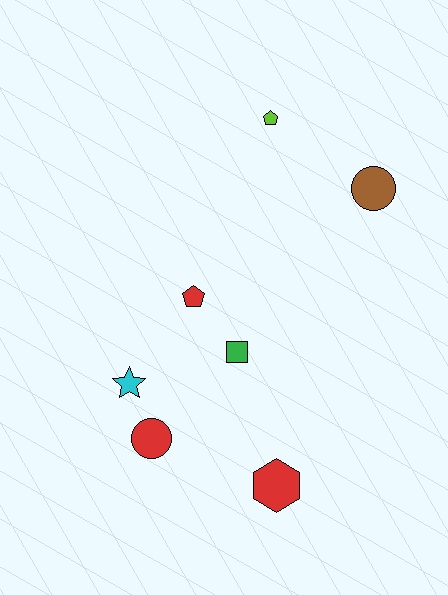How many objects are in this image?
There are 7 objects.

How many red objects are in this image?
There are 3 red objects.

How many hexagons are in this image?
There is 1 hexagon.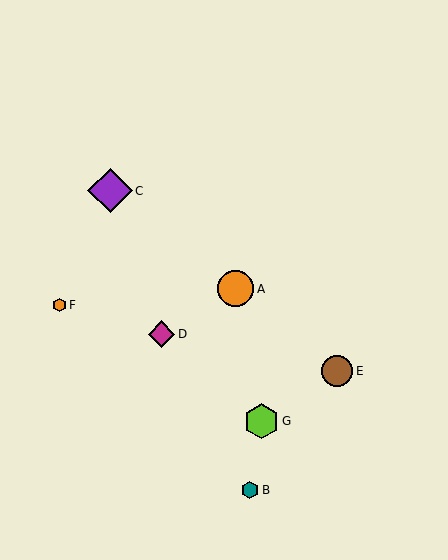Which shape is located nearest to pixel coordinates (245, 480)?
The teal hexagon (labeled B) at (250, 490) is nearest to that location.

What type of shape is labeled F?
Shape F is an orange hexagon.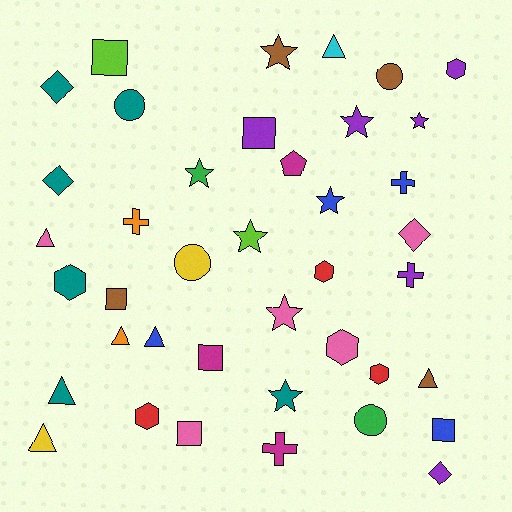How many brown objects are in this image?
There are 4 brown objects.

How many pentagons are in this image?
There is 1 pentagon.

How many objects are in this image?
There are 40 objects.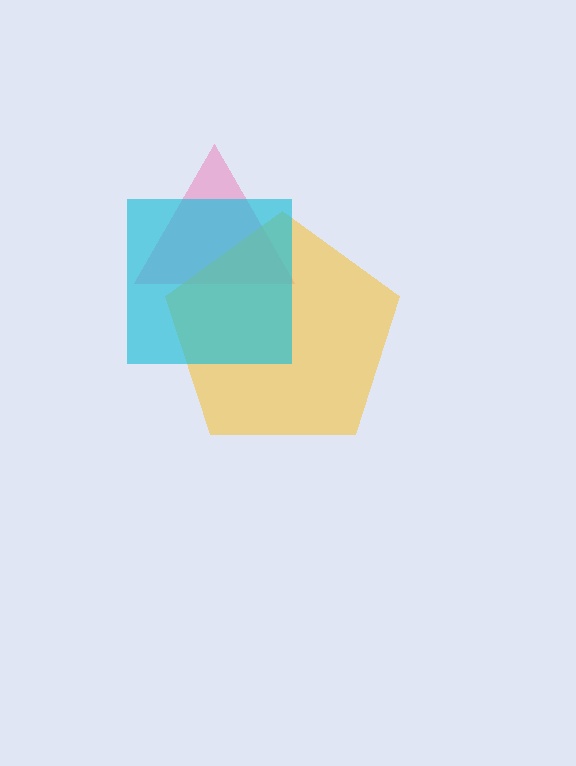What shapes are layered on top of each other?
The layered shapes are: a pink triangle, a yellow pentagon, a cyan square.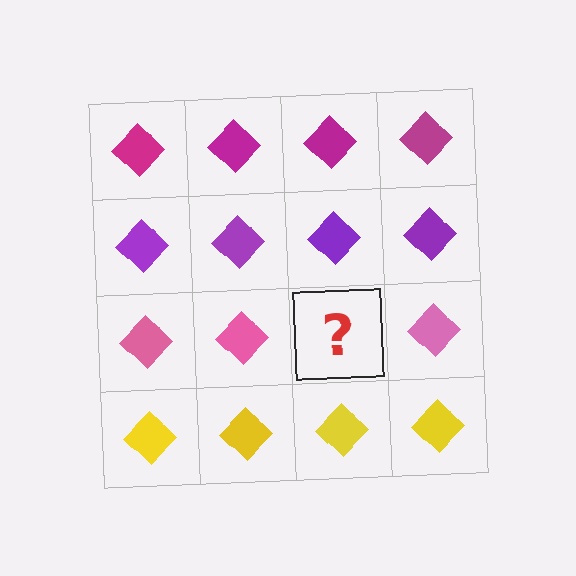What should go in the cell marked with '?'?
The missing cell should contain a pink diamond.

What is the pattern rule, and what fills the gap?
The rule is that each row has a consistent color. The gap should be filled with a pink diamond.